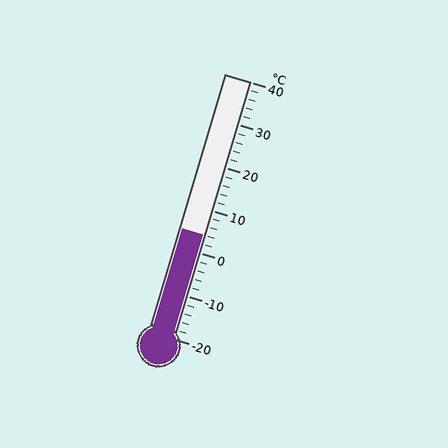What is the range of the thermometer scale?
The thermometer scale ranges from -20°C to 40°C.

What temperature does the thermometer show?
The thermometer shows approximately 4°C.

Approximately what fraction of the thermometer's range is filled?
The thermometer is filled to approximately 40% of its range.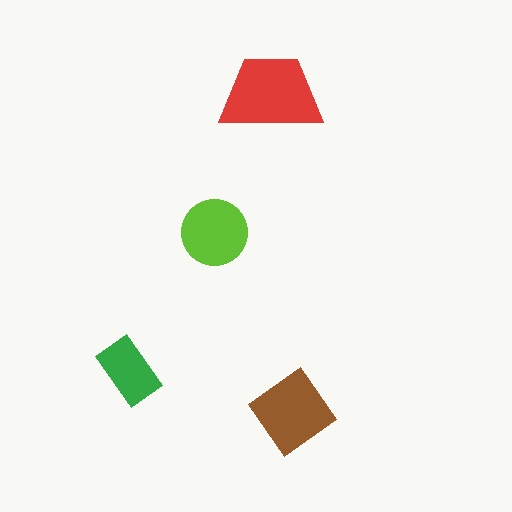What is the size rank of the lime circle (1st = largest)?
3rd.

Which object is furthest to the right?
The brown diamond is rightmost.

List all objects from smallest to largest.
The green rectangle, the lime circle, the brown diamond, the red trapezoid.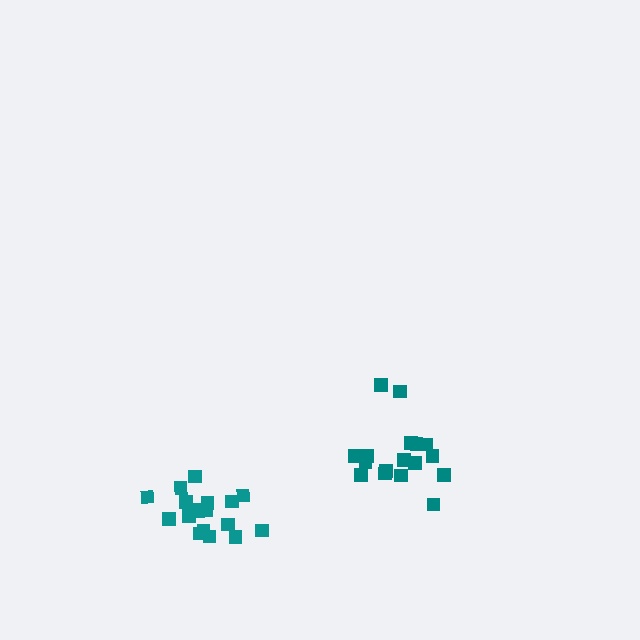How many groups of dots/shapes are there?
There are 2 groups.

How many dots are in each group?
Group 1: 18 dots, Group 2: 17 dots (35 total).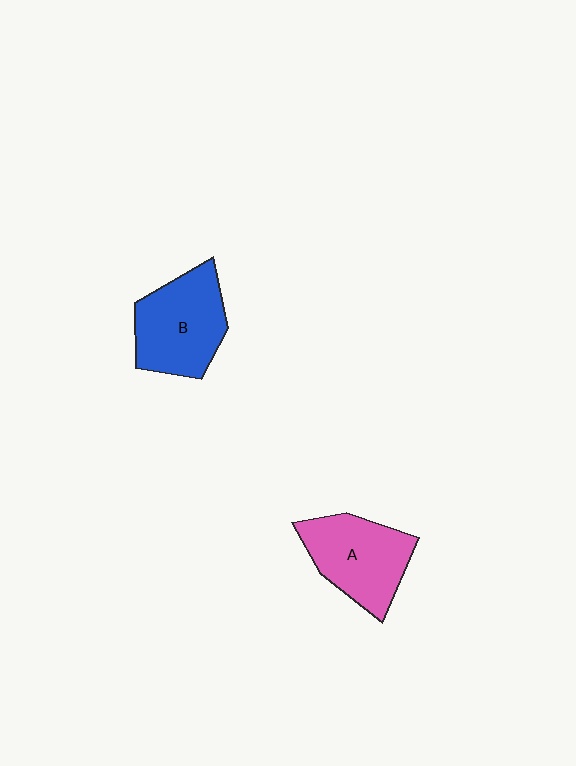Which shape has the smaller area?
Shape A (pink).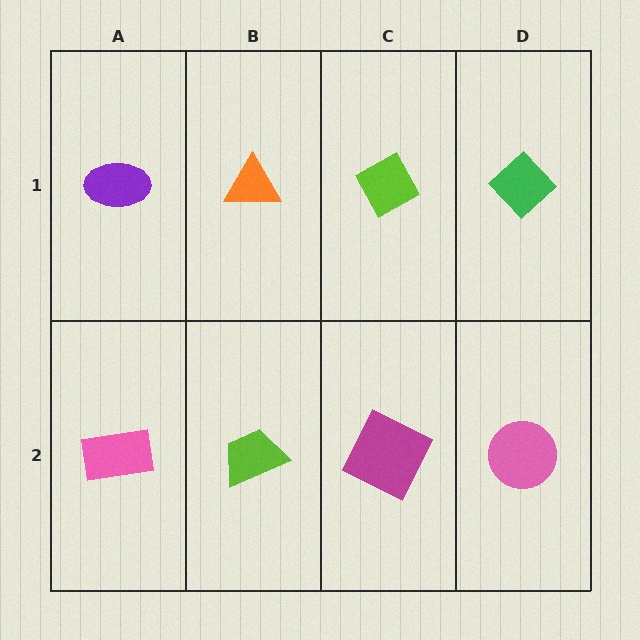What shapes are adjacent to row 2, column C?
A lime diamond (row 1, column C), a lime trapezoid (row 2, column B), a pink circle (row 2, column D).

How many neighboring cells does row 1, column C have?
3.